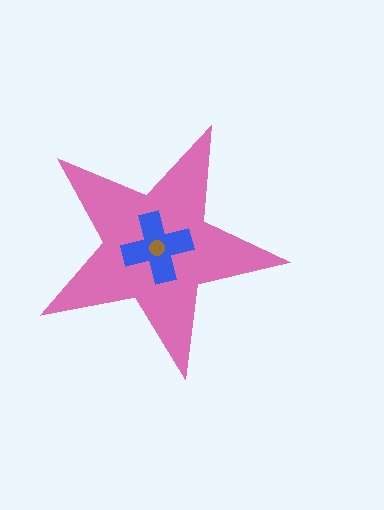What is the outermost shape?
The pink star.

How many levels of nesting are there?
3.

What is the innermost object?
The brown circle.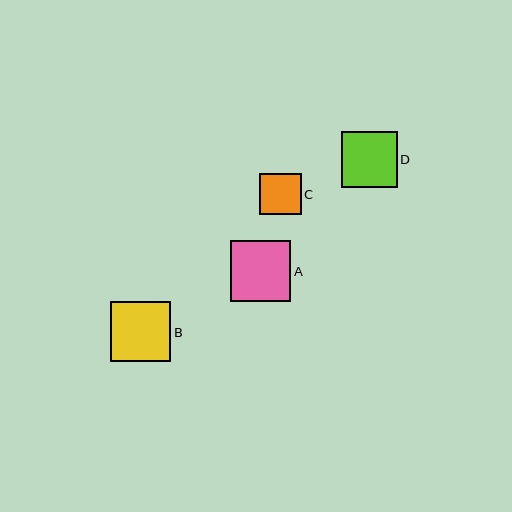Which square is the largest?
Square A is the largest with a size of approximately 61 pixels.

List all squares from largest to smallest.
From largest to smallest: A, B, D, C.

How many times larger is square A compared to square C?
Square A is approximately 1.5 times the size of square C.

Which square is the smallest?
Square C is the smallest with a size of approximately 41 pixels.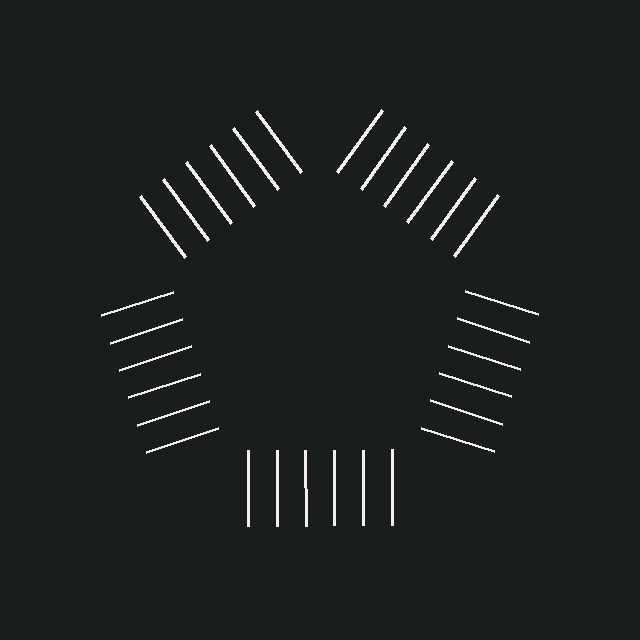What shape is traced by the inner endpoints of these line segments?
An illusory pentagon — the line segments terminate on its edges but no continuous stroke is drawn.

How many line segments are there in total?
30 — 6 along each of the 5 edges.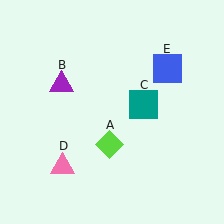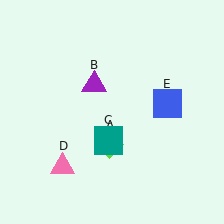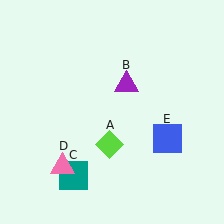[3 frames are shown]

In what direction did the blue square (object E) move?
The blue square (object E) moved down.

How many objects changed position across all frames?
3 objects changed position: purple triangle (object B), teal square (object C), blue square (object E).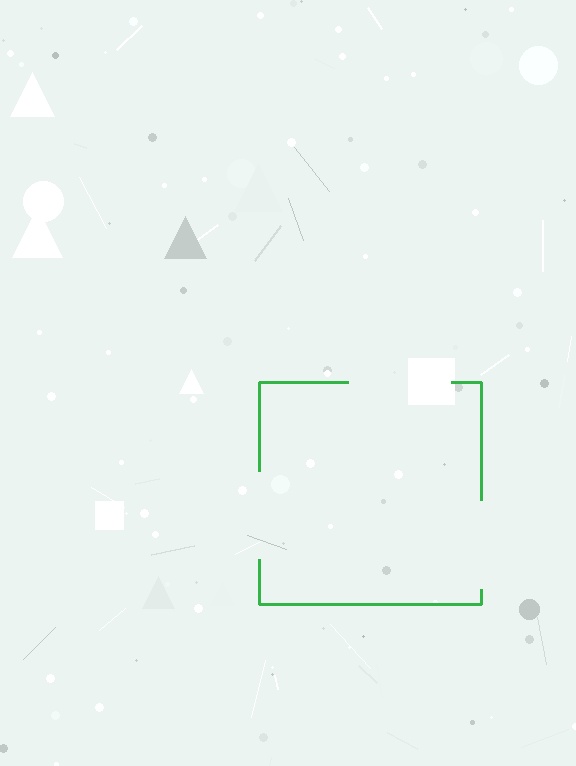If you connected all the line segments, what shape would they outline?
They would outline a square.